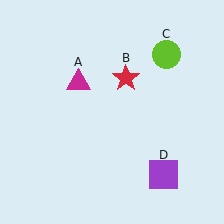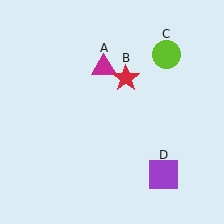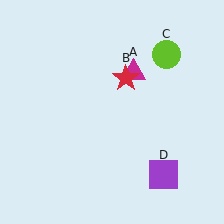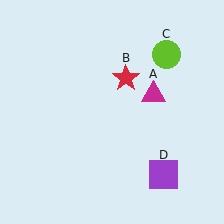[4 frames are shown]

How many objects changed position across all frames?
1 object changed position: magenta triangle (object A).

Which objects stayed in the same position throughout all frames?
Red star (object B) and lime circle (object C) and purple square (object D) remained stationary.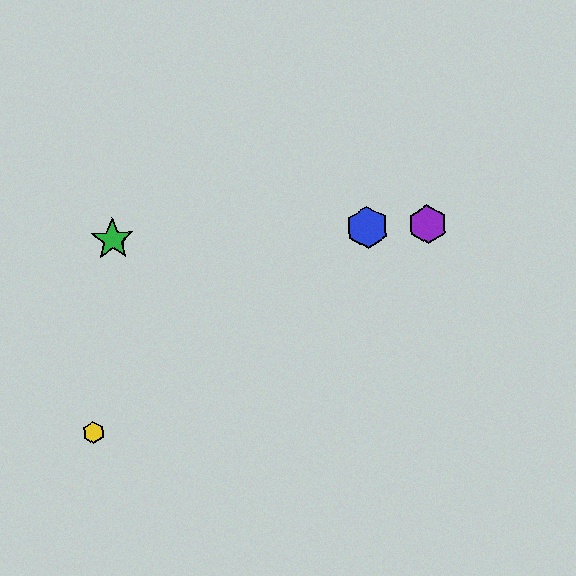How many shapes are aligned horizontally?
4 shapes (the red hexagon, the blue hexagon, the green star, the purple hexagon) are aligned horizontally.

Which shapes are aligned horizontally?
The red hexagon, the blue hexagon, the green star, the purple hexagon are aligned horizontally.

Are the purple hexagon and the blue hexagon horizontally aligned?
Yes, both are at y≈224.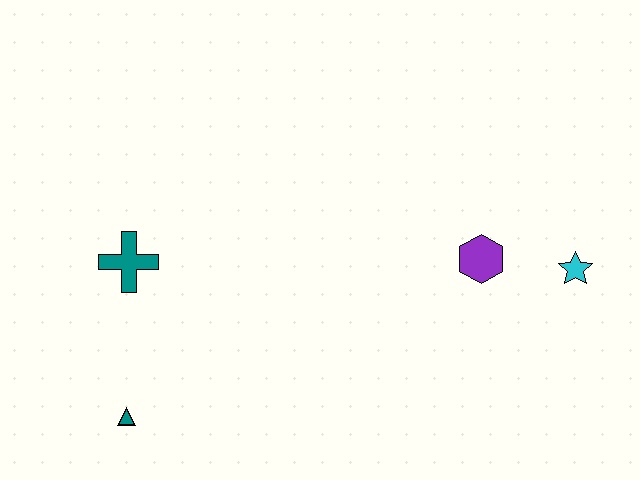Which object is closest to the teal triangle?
The teal cross is closest to the teal triangle.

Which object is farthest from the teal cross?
The cyan star is farthest from the teal cross.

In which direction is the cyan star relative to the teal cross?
The cyan star is to the right of the teal cross.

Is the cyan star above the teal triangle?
Yes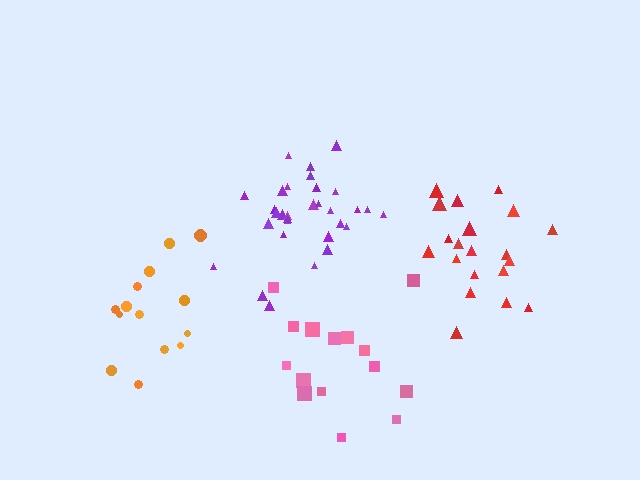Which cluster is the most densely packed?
Purple.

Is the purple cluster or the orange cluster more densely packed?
Purple.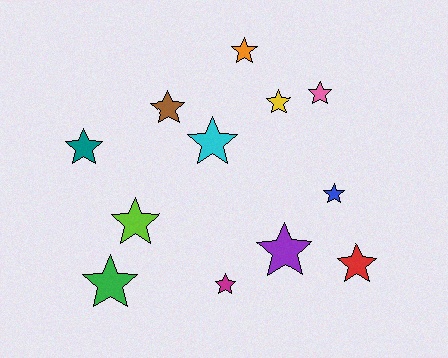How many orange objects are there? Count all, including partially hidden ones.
There is 1 orange object.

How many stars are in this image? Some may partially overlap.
There are 12 stars.